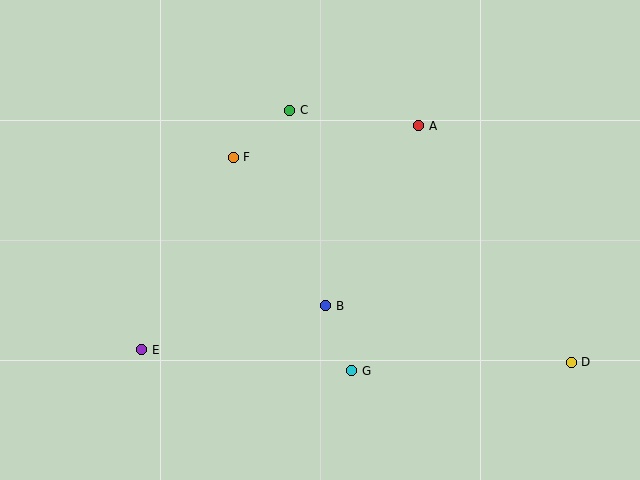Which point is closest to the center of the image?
Point B at (326, 306) is closest to the center.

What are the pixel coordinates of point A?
Point A is at (419, 126).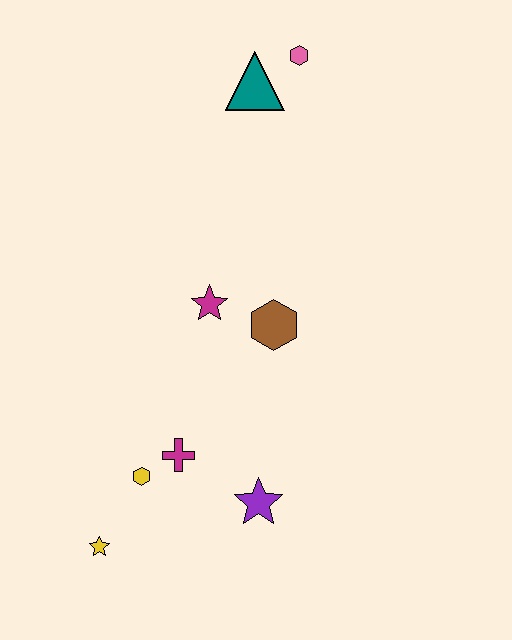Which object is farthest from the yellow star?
The pink hexagon is farthest from the yellow star.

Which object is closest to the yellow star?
The yellow hexagon is closest to the yellow star.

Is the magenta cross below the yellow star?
No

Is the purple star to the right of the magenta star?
Yes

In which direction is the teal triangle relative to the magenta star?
The teal triangle is above the magenta star.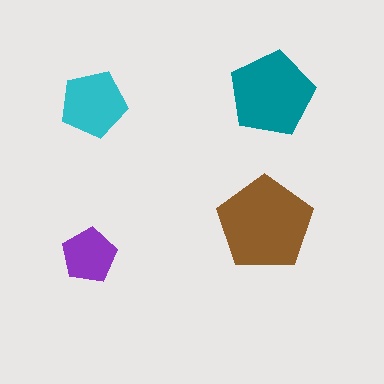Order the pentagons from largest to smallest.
the brown one, the teal one, the cyan one, the purple one.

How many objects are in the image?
There are 4 objects in the image.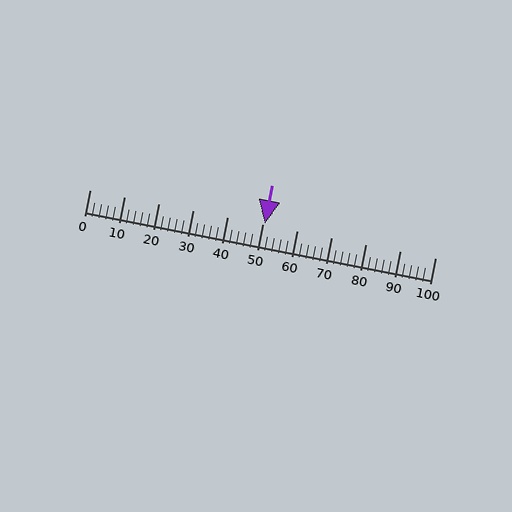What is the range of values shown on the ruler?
The ruler shows values from 0 to 100.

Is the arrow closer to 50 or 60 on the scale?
The arrow is closer to 50.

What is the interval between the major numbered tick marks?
The major tick marks are spaced 10 units apart.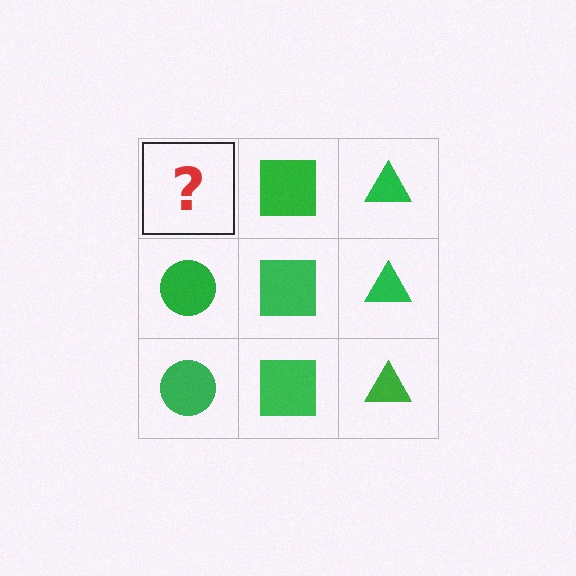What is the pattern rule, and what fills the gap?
The rule is that each column has a consistent shape. The gap should be filled with a green circle.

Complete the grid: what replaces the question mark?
The question mark should be replaced with a green circle.